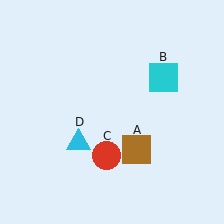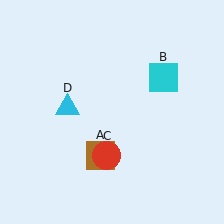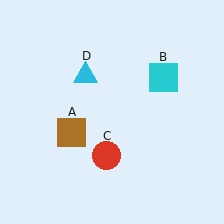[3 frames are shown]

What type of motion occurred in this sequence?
The brown square (object A), cyan triangle (object D) rotated clockwise around the center of the scene.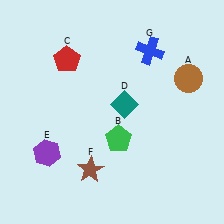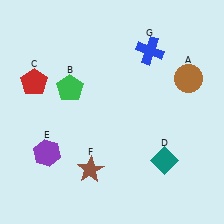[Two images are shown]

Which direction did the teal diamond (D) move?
The teal diamond (D) moved down.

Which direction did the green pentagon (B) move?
The green pentagon (B) moved up.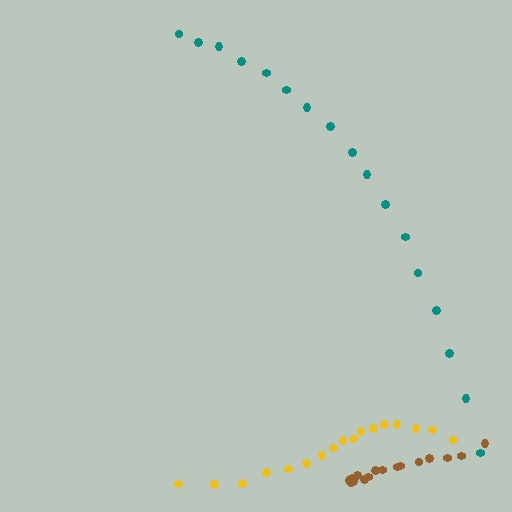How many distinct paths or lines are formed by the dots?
There are 3 distinct paths.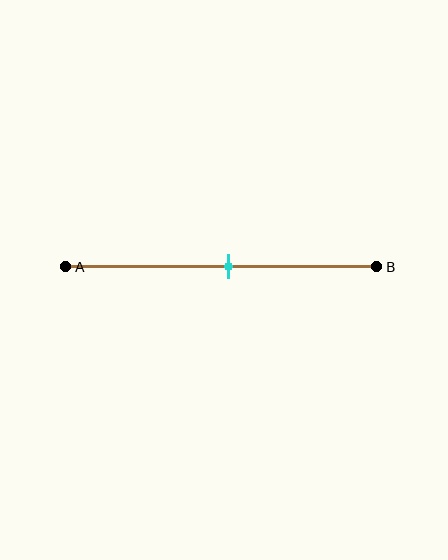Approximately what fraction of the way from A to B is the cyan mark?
The cyan mark is approximately 50% of the way from A to B.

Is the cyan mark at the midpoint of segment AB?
Yes, the mark is approximately at the midpoint.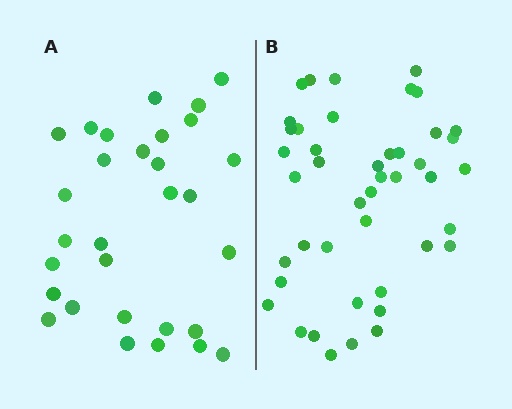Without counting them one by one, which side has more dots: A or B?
Region B (the right region) has more dots.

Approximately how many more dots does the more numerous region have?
Region B has approximately 15 more dots than region A.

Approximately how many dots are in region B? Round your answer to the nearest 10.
About 40 dots. (The exact count is 44, which rounds to 40.)